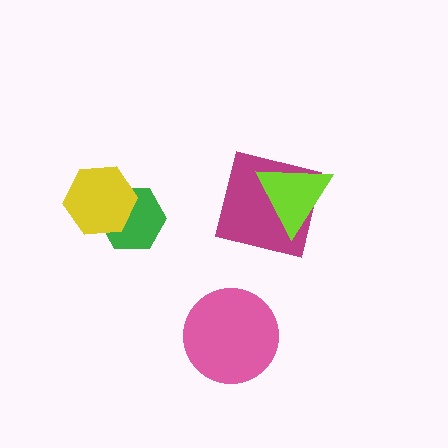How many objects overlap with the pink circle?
0 objects overlap with the pink circle.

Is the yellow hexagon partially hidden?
No, no other shape covers it.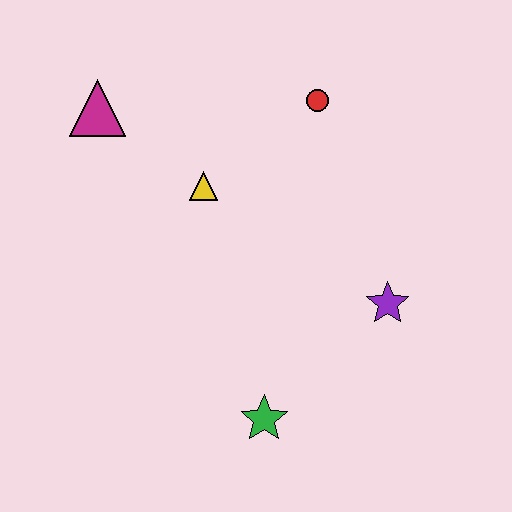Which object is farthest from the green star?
The magenta triangle is farthest from the green star.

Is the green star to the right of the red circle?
No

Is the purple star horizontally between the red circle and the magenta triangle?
No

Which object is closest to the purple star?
The green star is closest to the purple star.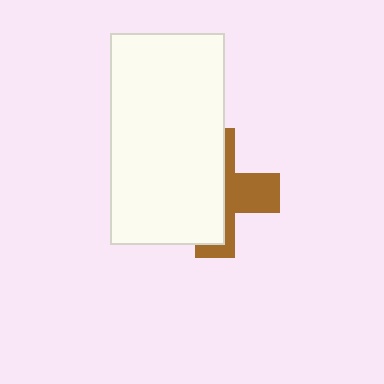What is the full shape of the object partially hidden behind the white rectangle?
The partially hidden object is a brown cross.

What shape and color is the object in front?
The object in front is a white rectangle.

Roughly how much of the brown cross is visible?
A small part of it is visible (roughly 39%).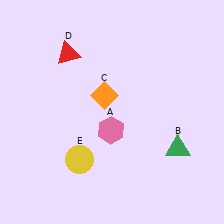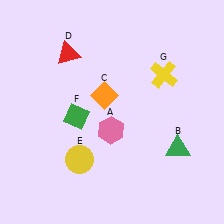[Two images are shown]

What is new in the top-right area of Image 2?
A yellow cross (G) was added in the top-right area of Image 2.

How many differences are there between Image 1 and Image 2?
There are 2 differences between the two images.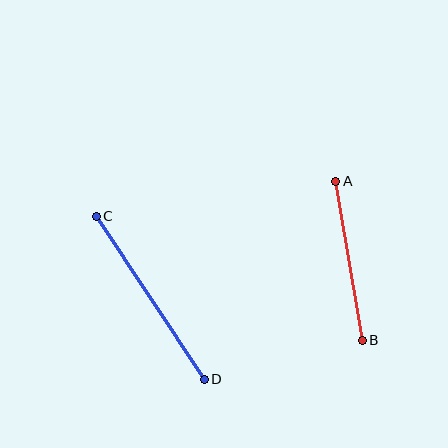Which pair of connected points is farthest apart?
Points C and D are farthest apart.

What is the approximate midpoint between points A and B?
The midpoint is at approximately (349, 261) pixels.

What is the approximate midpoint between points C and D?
The midpoint is at approximately (150, 298) pixels.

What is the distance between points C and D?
The distance is approximately 195 pixels.